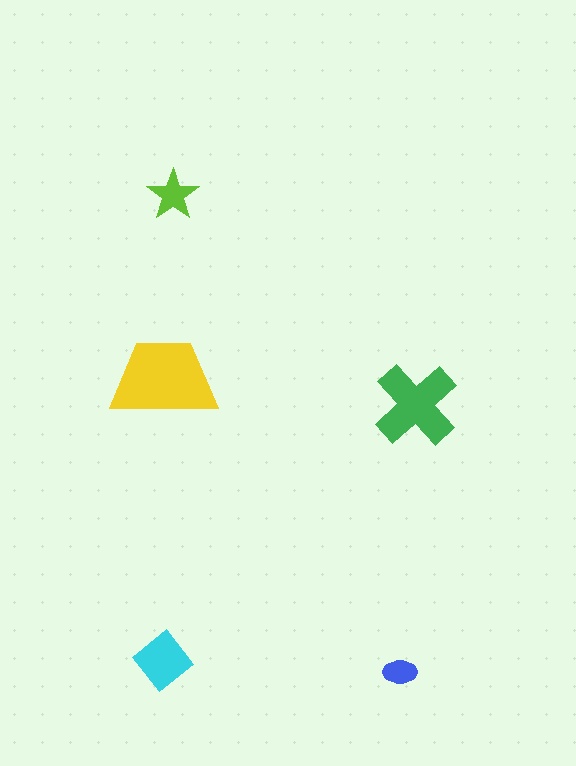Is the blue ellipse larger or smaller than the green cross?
Smaller.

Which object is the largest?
The yellow trapezoid.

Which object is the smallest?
The blue ellipse.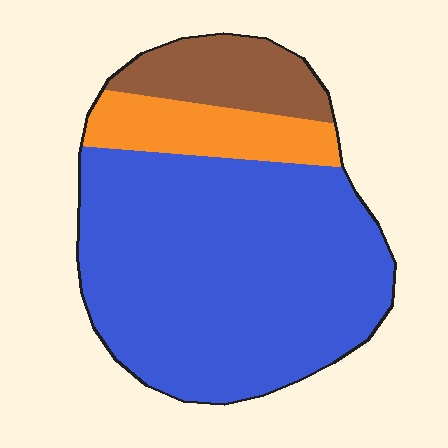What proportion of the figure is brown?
Brown takes up about one eighth (1/8) of the figure.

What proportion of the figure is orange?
Orange covers 14% of the figure.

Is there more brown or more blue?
Blue.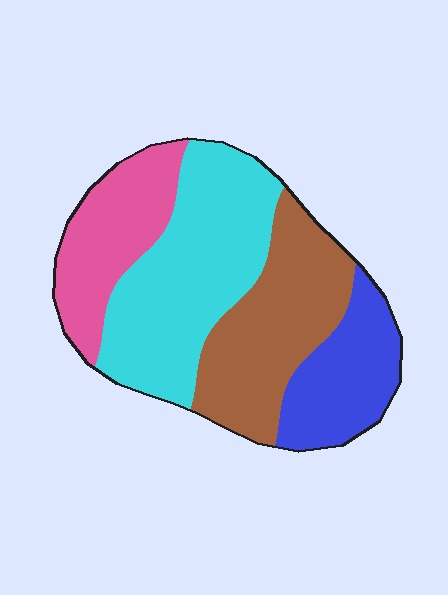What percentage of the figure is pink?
Pink takes up between a sixth and a third of the figure.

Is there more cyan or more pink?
Cyan.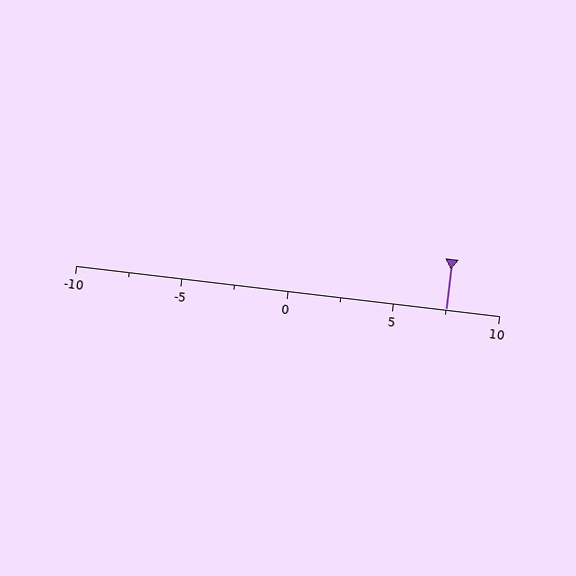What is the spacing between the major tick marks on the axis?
The major ticks are spaced 5 apart.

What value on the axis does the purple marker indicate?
The marker indicates approximately 7.5.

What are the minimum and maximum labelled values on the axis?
The axis runs from -10 to 10.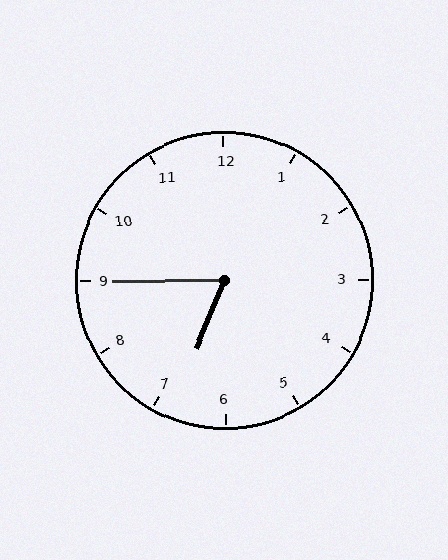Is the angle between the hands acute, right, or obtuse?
It is acute.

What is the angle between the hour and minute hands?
Approximately 68 degrees.